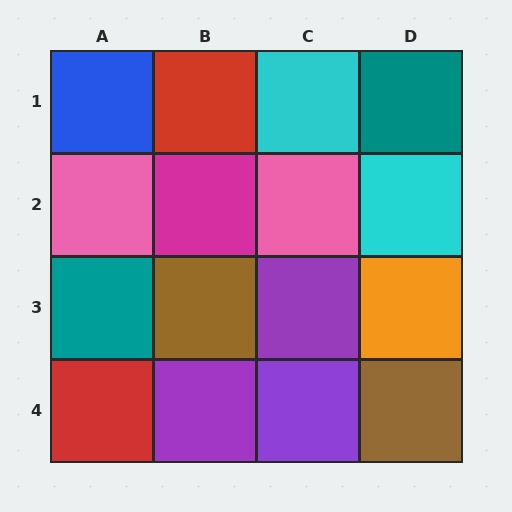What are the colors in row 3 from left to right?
Teal, brown, purple, orange.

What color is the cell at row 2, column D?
Cyan.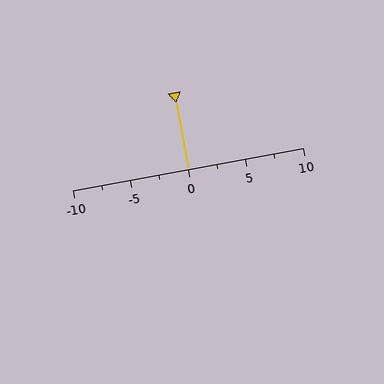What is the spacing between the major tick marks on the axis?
The major ticks are spaced 5 apart.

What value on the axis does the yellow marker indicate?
The marker indicates approximately 0.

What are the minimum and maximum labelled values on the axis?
The axis runs from -10 to 10.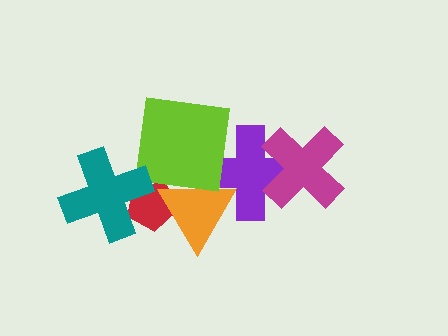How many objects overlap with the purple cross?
3 objects overlap with the purple cross.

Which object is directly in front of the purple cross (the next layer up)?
The orange triangle is directly in front of the purple cross.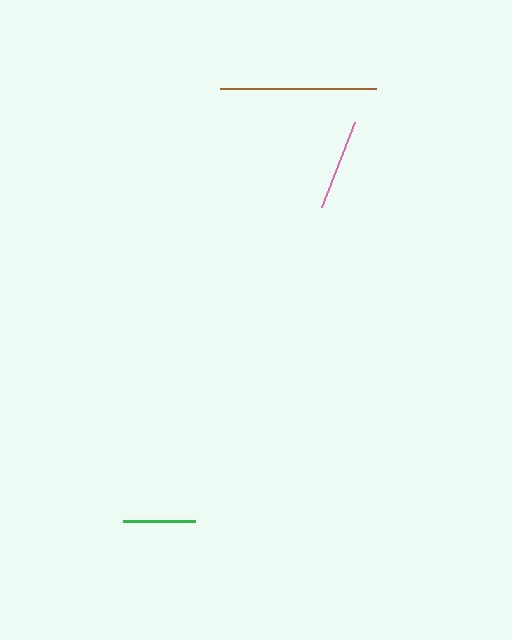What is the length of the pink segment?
The pink segment is approximately 92 pixels long.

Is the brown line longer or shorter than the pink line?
The brown line is longer than the pink line.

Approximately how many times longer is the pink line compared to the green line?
The pink line is approximately 1.3 times the length of the green line.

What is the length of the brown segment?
The brown segment is approximately 156 pixels long.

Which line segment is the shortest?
The green line is the shortest at approximately 73 pixels.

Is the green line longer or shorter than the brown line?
The brown line is longer than the green line.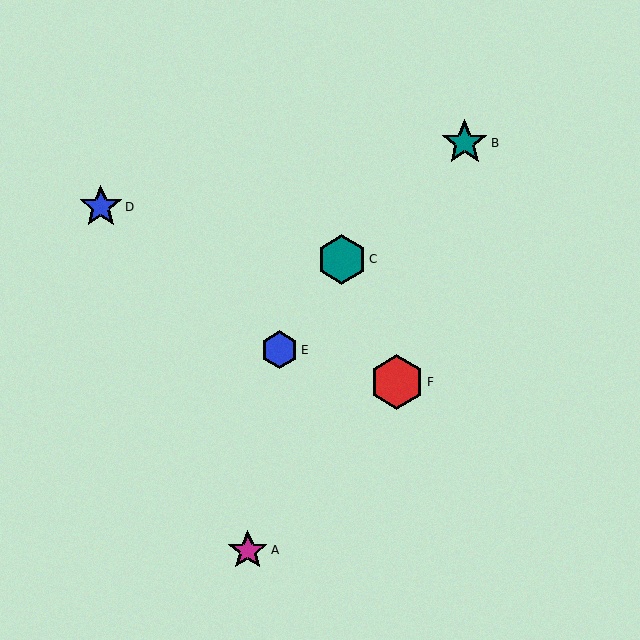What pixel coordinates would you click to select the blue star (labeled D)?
Click at (101, 207) to select the blue star D.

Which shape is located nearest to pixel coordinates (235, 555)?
The magenta star (labeled A) at (248, 550) is nearest to that location.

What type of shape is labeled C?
Shape C is a teal hexagon.